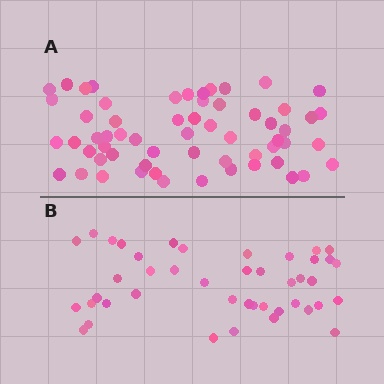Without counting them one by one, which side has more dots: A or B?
Region A (the top region) has more dots.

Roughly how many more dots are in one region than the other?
Region A has approximately 15 more dots than region B.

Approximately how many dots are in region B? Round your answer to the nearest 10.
About 40 dots. (The exact count is 43, which rounds to 40.)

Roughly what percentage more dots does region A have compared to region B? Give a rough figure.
About 40% more.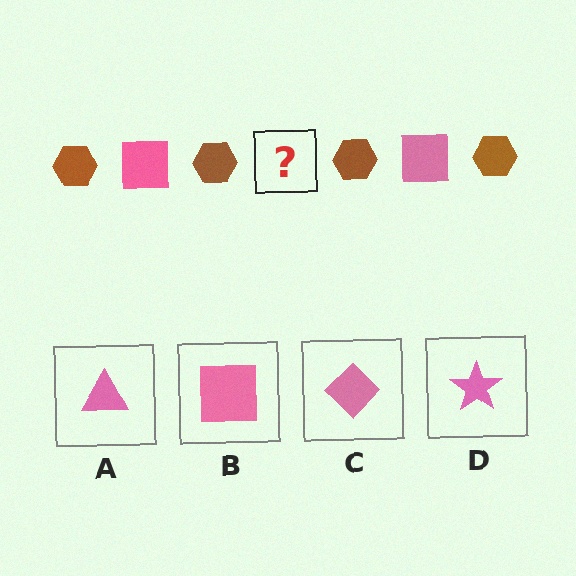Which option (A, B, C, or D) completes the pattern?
B.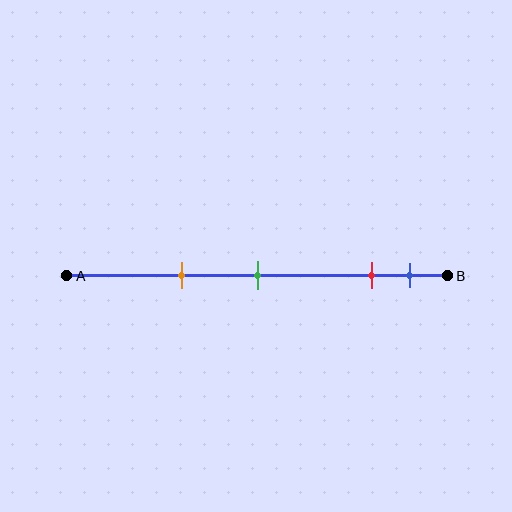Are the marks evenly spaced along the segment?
No, the marks are not evenly spaced.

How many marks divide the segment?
There are 4 marks dividing the segment.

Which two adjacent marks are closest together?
The red and blue marks are the closest adjacent pair.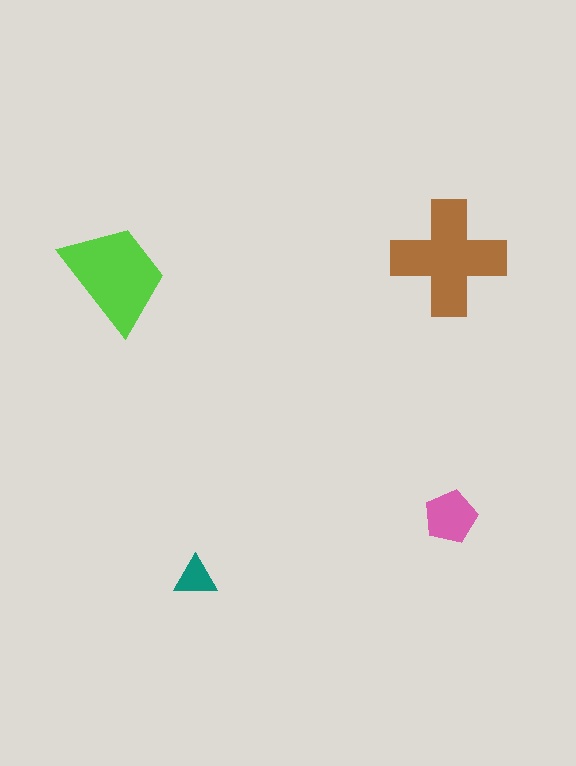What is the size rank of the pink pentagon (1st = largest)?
3rd.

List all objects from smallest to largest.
The teal triangle, the pink pentagon, the lime trapezoid, the brown cross.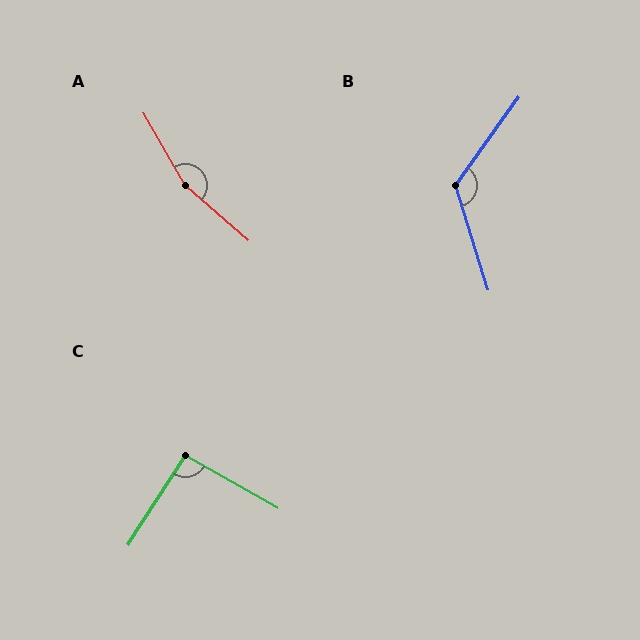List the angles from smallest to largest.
C (93°), B (127°), A (161°).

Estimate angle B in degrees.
Approximately 127 degrees.